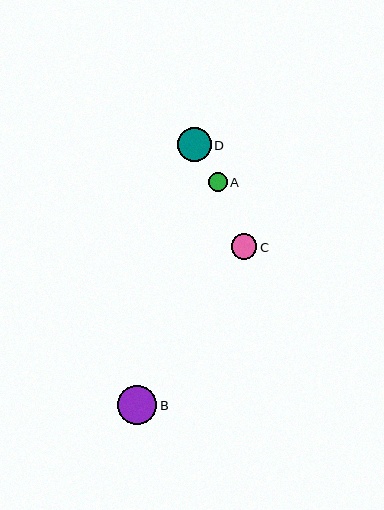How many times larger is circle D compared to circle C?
Circle D is approximately 1.3 times the size of circle C.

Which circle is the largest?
Circle B is the largest with a size of approximately 39 pixels.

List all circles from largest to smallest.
From largest to smallest: B, D, C, A.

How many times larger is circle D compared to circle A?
Circle D is approximately 1.8 times the size of circle A.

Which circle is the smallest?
Circle A is the smallest with a size of approximately 19 pixels.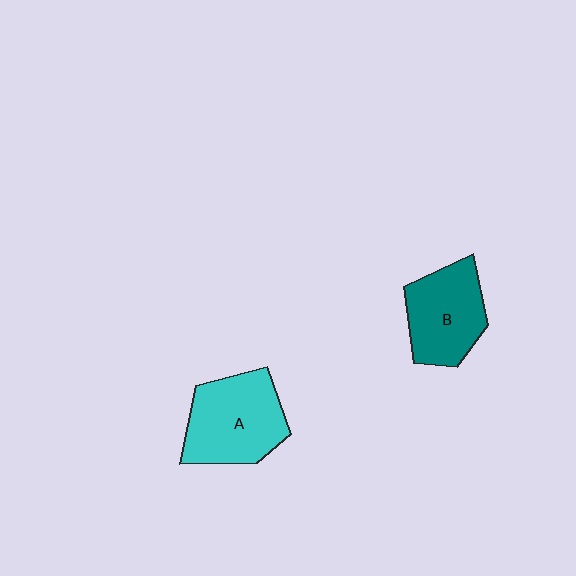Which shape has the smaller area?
Shape B (teal).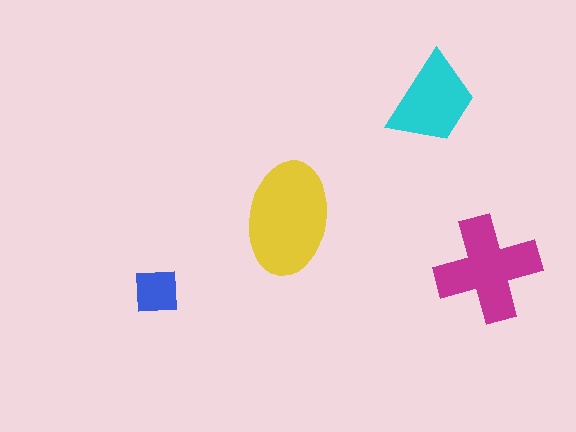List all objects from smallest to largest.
The blue square, the cyan trapezoid, the magenta cross, the yellow ellipse.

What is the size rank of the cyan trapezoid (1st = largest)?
3rd.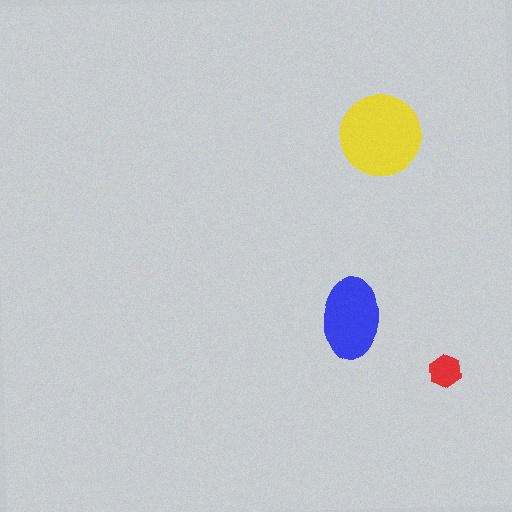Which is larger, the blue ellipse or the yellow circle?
The yellow circle.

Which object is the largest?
The yellow circle.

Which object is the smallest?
The red hexagon.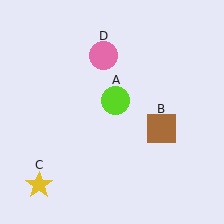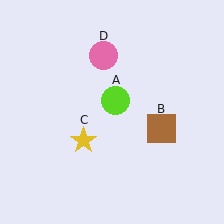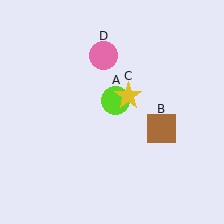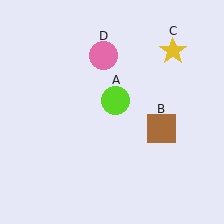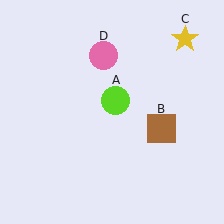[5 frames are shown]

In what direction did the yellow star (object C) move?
The yellow star (object C) moved up and to the right.